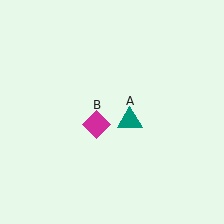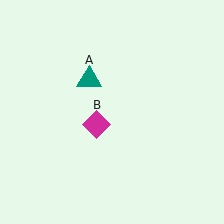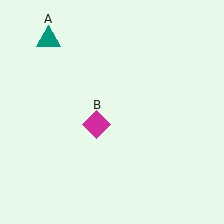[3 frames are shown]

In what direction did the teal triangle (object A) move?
The teal triangle (object A) moved up and to the left.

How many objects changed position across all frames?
1 object changed position: teal triangle (object A).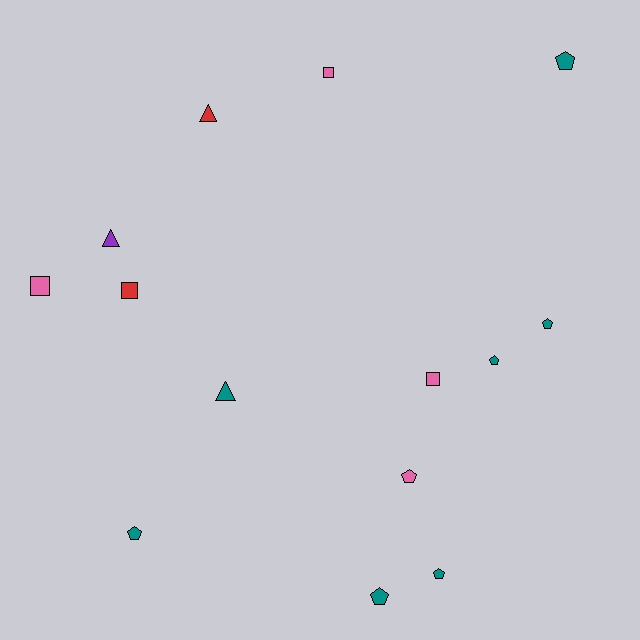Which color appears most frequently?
Teal, with 7 objects.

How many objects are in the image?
There are 14 objects.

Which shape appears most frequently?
Pentagon, with 7 objects.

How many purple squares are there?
There are no purple squares.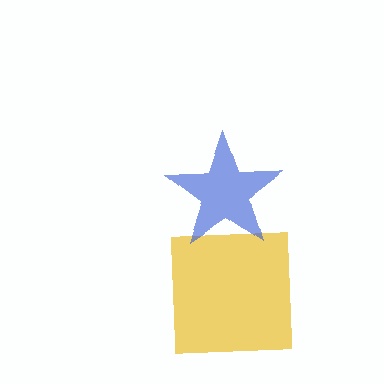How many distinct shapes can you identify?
There are 2 distinct shapes: a yellow square, a blue star.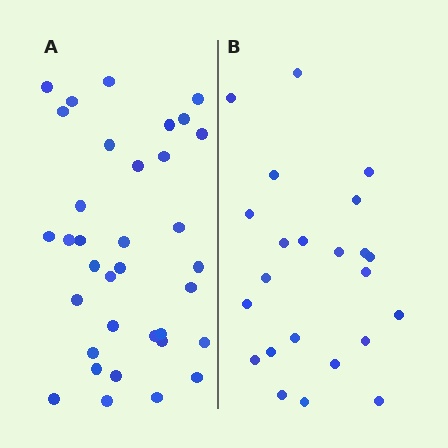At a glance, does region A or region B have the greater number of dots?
Region A (the left region) has more dots.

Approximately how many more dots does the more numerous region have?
Region A has roughly 12 or so more dots than region B.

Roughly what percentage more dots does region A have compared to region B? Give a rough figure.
About 50% more.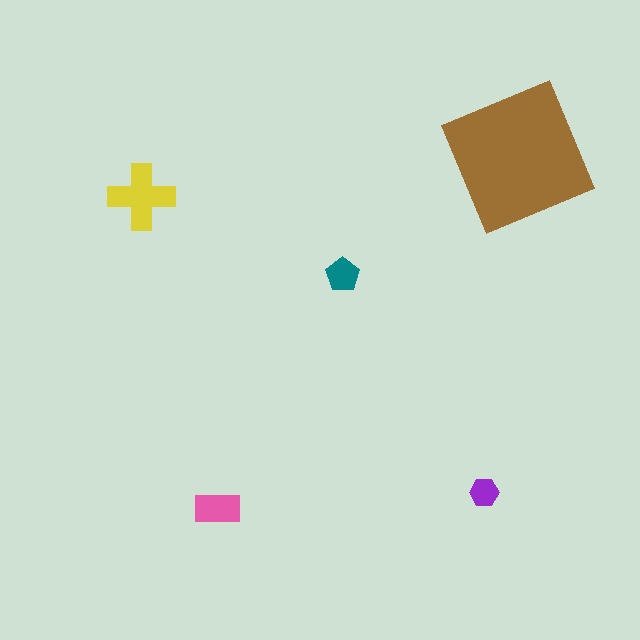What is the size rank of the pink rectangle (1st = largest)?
3rd.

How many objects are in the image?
There are 5 objects in the image.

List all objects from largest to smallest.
The brown square, the yellow cross, the pink rectangle, the teal pentagon, the purple hexagon.